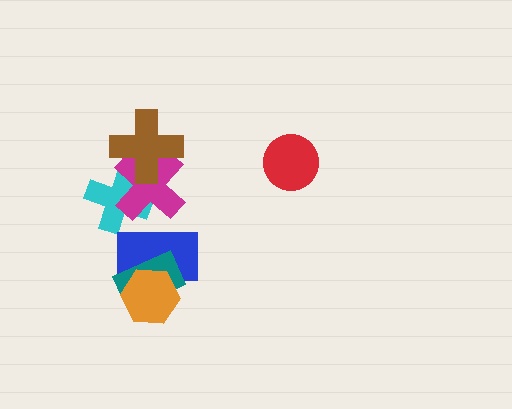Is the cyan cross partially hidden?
Yes, it is partially covered by another shape.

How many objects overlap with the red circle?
0 objects overlap with the red circle.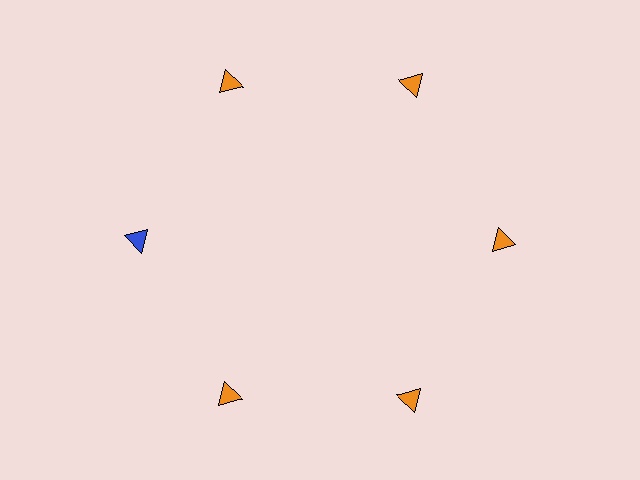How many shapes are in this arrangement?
There are 6 shapes arranged in a ring pattern.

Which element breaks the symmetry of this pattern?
The blue triangle at roughly the 9 o'clock position breaks the symmetry. All other shapes are orange triangles.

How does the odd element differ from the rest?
It has a different color: blue instead of orange.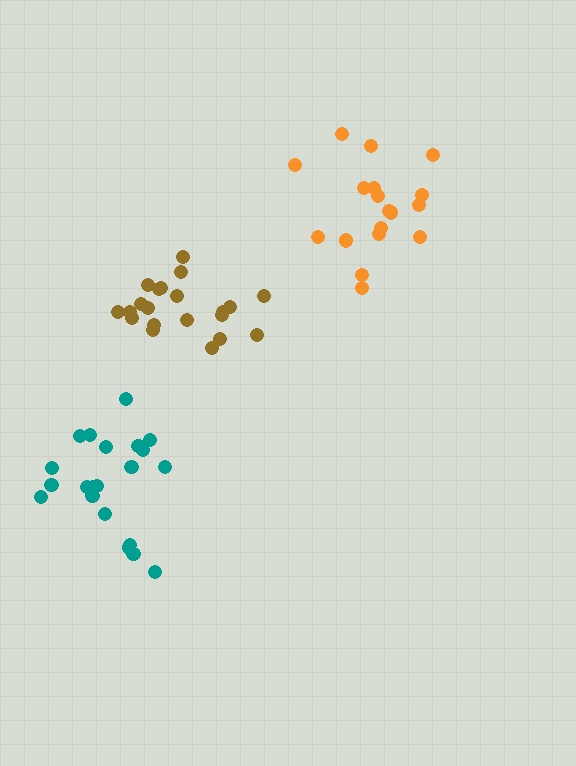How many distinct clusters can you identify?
There are 3 distinct clusters.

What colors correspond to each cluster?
The clusters are colored: orange, teal, brown.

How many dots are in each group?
Group 1: 18 dots, Group 2: 21 dots, Group 3: 21 dots (60 total).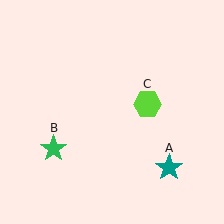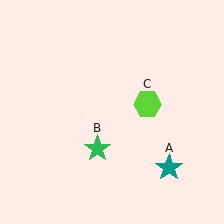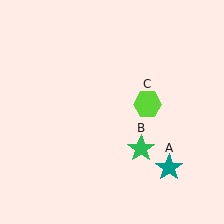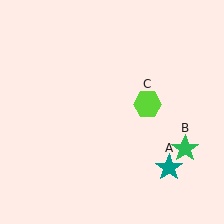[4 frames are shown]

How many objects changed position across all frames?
1 object changed position: green star (object B).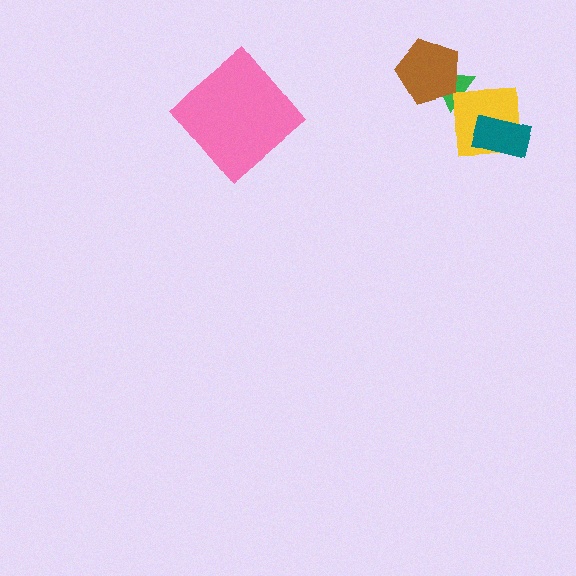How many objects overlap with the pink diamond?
0 objects overlap with the pink diamond.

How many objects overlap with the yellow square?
2 objects overlap with the yellow square.